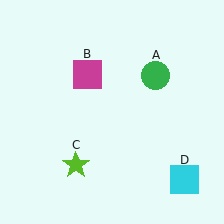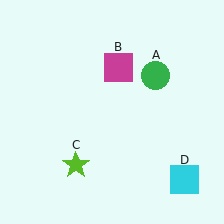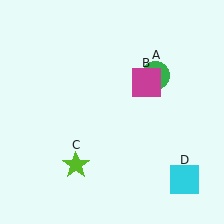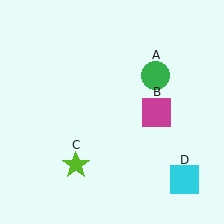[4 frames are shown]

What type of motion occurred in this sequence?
The magenta square (object B) rotated clockwise around the center of the scene.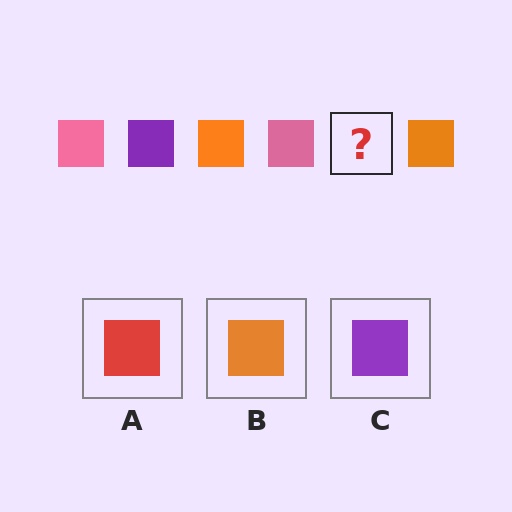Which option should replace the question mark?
Option C.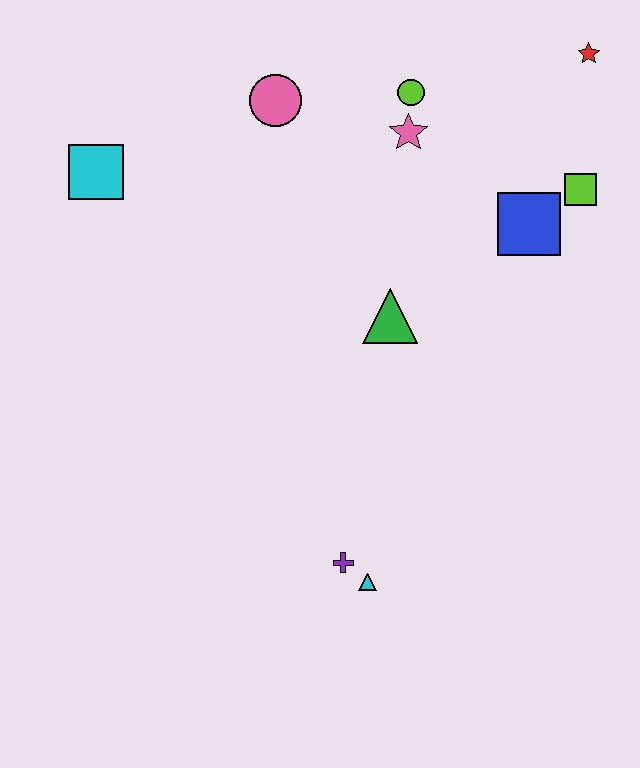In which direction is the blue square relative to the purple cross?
The blue square is above the purple cross.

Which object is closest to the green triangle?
The blue square is closest to the green triangle.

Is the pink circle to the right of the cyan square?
Yes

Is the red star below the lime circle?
No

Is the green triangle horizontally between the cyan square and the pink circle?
No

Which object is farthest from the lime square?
The cyan square is farthest from the lime square.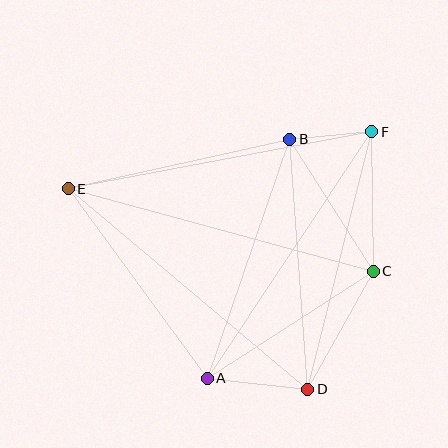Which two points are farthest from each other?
Points C and E are farthest from each other.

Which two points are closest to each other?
Points B and F are closest to each other.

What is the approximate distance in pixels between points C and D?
The distance between C and D is approximately 135 pixels.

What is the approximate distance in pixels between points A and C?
The distance between A and C is approximately 198 pixels.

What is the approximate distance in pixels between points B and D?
The distance between B and D is approximately 251 pixels.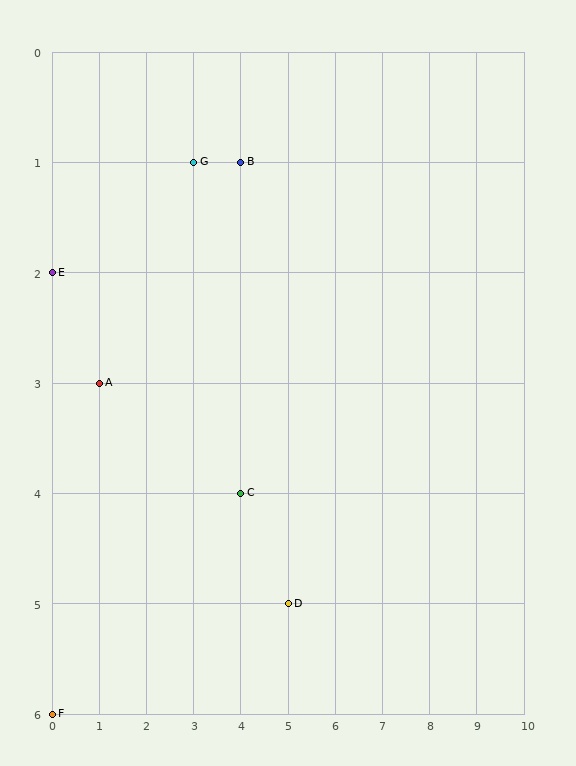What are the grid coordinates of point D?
Point D is at grid coordinates (5, 5).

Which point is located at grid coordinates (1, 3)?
Point A is at (1, 3).